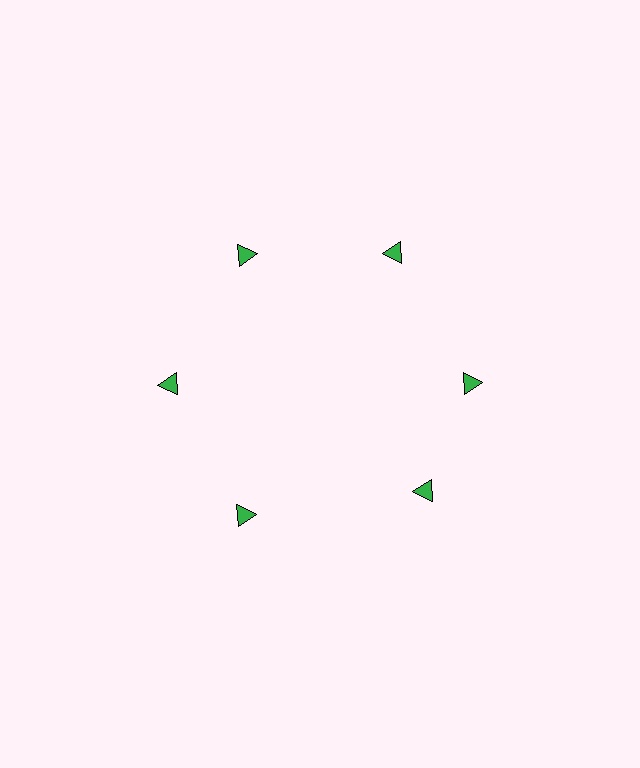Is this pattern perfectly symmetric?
No. The 6 green triangles are arranged in a ring, but one element near the 5 o'clock position is rotated out of alignment along the ring, breaking the 6-fold rotational symmetry.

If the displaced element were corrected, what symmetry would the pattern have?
It would have 6-fold rotational symmetry — the pattern would map onto itself every 60 degrees.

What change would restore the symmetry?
The symmetry would be restored by rotating it back into even spacing with its neighbors so that all 6 triangles sit at equal angles and equal distance from the center.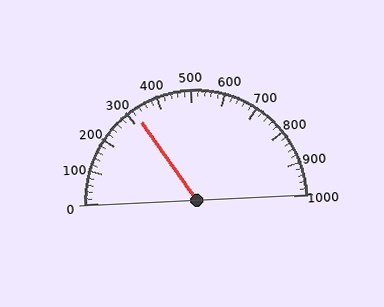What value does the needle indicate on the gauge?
The needle indicates approximately 320.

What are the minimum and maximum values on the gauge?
The gauge ranges from 0 to 1000.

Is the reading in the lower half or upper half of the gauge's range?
The reading is in the lower half of the range (0 to 1000).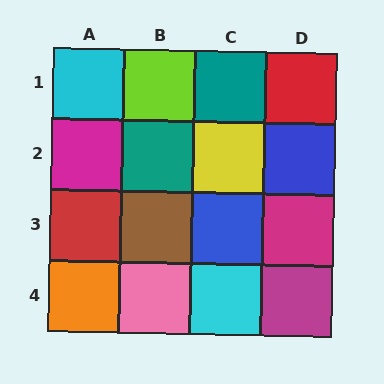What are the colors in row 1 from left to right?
Cyan, lime, teal, red.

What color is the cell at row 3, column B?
Brown.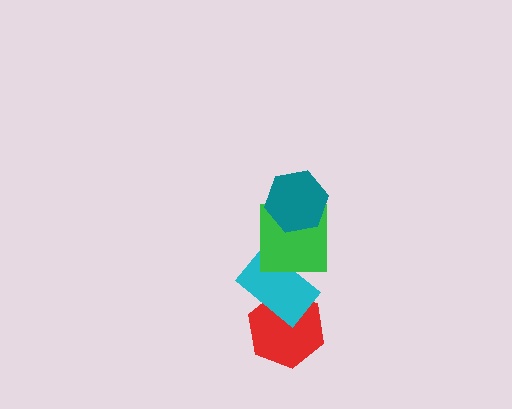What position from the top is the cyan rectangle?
The cyan rectangle is 3rd from the top.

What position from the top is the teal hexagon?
The teal hexagon is 1st from the top.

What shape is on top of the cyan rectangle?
The green square is on top of the cyan rectangle.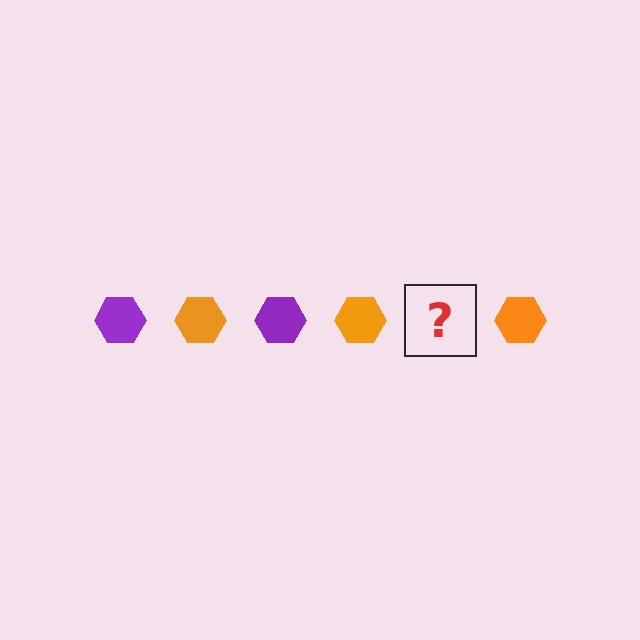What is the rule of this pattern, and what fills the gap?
The rule is that the pattern cycles through purple, orange hexagons. The gap should be filled with a purple hexagon.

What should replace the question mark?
The question mark should be replaced with a purple hexagon.